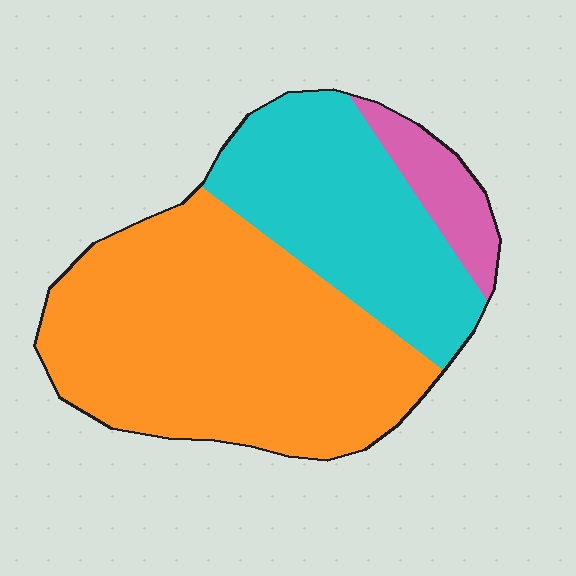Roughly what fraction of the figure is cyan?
Cyan takes up about one third (1/3) of the figure.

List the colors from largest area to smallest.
From largest to smallest: orange, cyan, pink.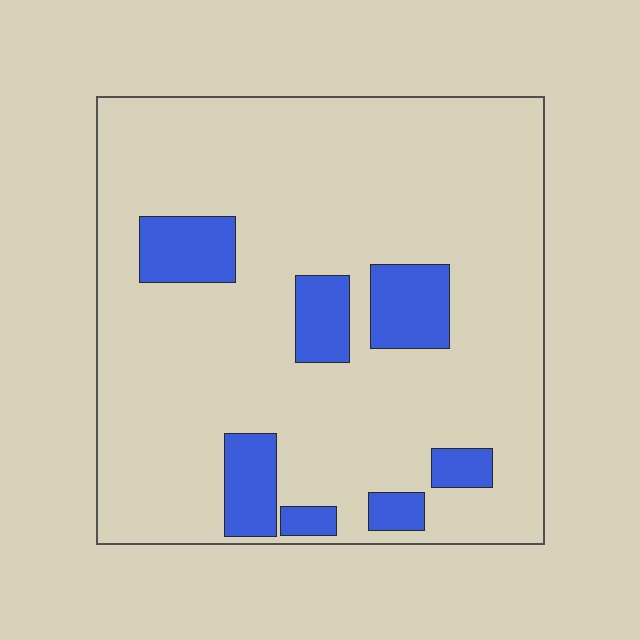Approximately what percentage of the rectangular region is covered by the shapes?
Approximately 15%.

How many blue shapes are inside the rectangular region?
7.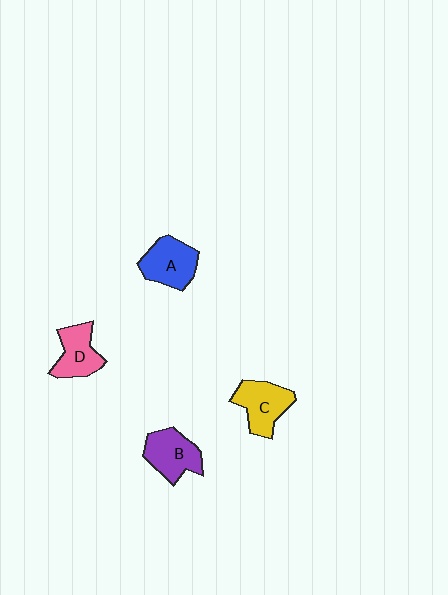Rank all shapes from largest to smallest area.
From largest to smallest: C (yellow), A (blue), B (purple), D (pink).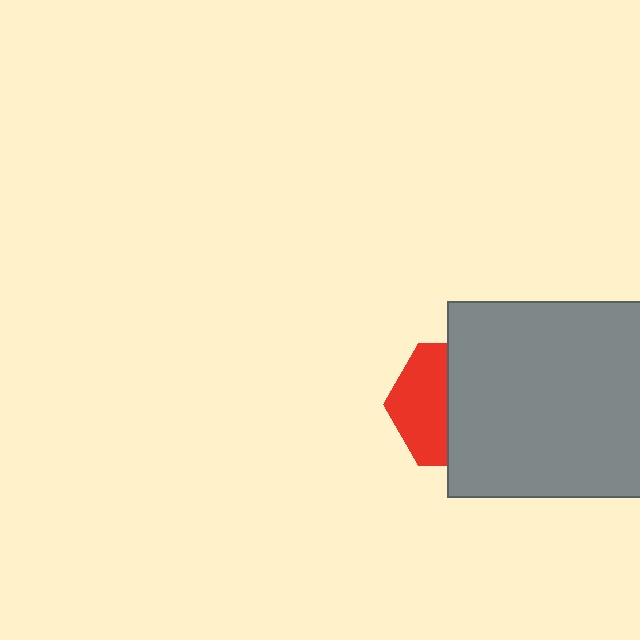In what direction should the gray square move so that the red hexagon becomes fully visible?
The gray square should move right. That is the shortest direction to clear the overlap and leave the red hexagon fully visible.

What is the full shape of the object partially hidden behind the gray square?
The partially hidden object is a red hexagon.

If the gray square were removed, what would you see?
You would see the complete red hexagon.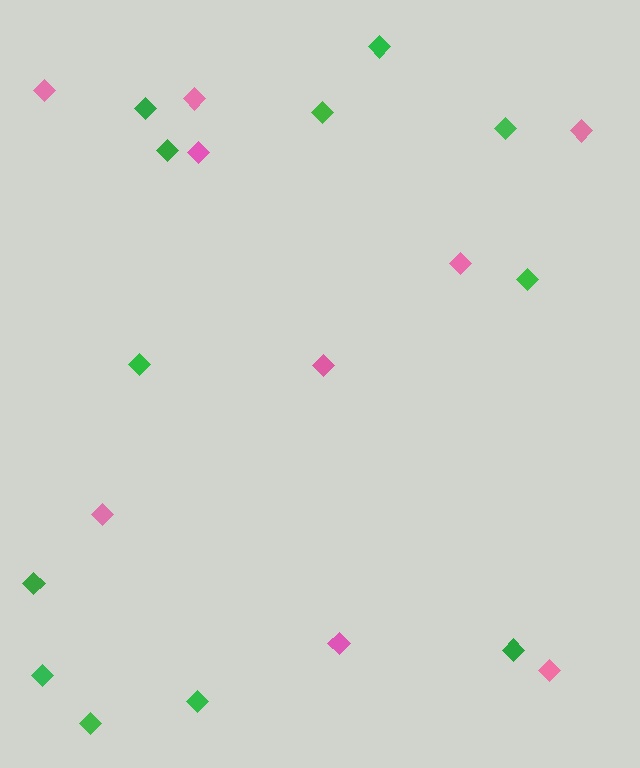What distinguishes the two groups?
There are 2 groups: one group of pink diamonds (9) and one group of green diamonds (12).